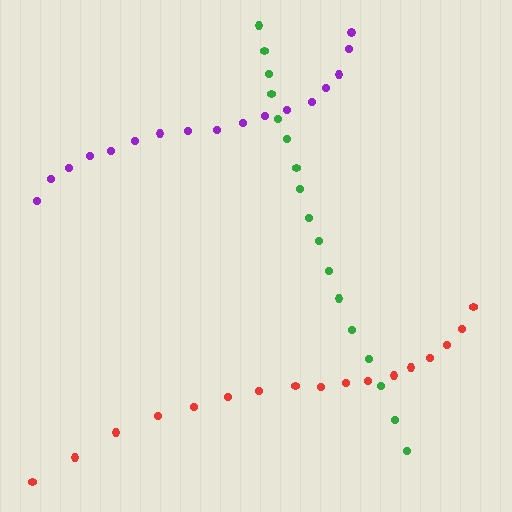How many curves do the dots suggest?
There are 3 distinct paths.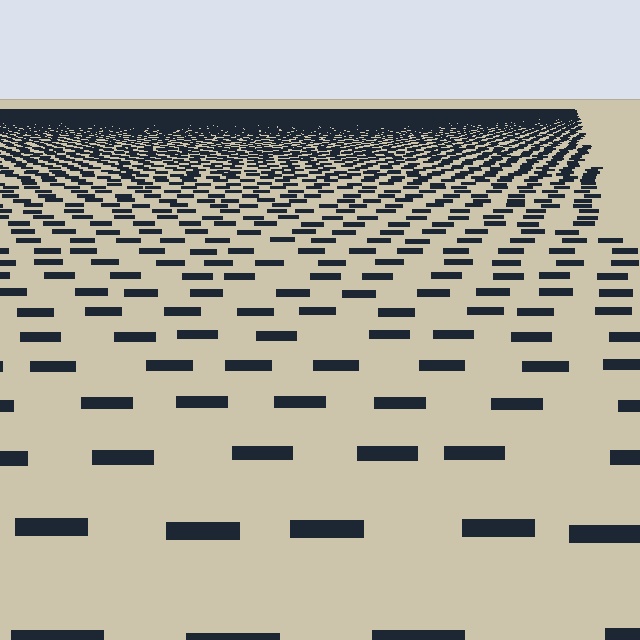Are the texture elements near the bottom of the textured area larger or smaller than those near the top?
Larger. Near the bottom, elements are closer to the viewer and appear at a bigger on-screen size.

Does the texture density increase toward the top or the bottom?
Density increases toward the top.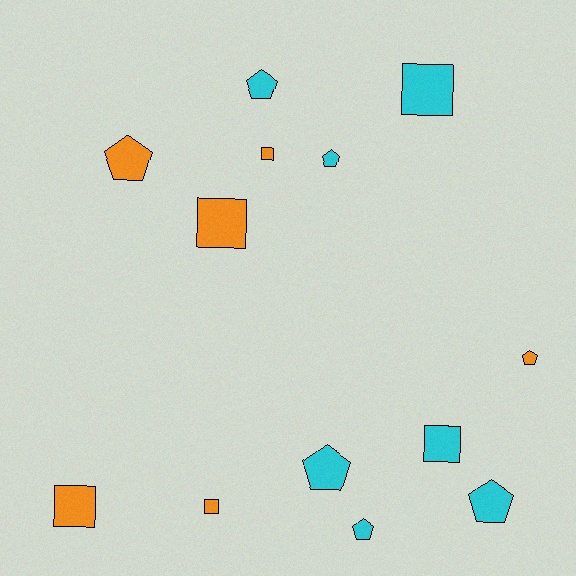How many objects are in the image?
There are 13 objects.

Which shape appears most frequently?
Pentagon, with 7 objects.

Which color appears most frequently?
Cyan, with 7 objects.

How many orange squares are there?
There are 4 orange squares.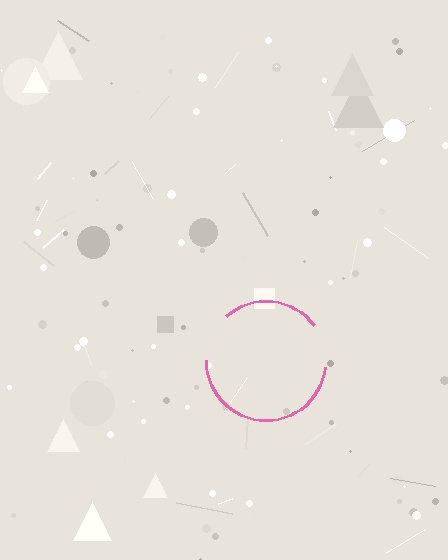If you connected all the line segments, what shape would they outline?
They would outline a circle.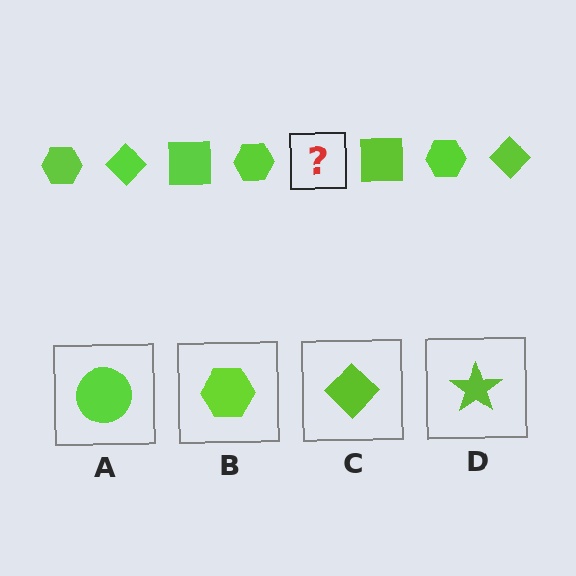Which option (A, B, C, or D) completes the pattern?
C.